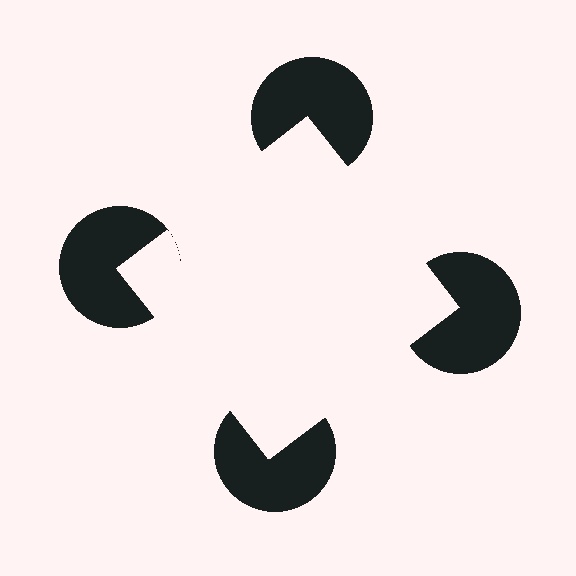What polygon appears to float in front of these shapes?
An illusory square — its edges are inferred from the aligned wedge cuts in the pac-man discs, not physically drawn.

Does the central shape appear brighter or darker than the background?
It typically appears slightly brighter than the background, even though no actual brightness change is drawn.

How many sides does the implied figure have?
4 sides.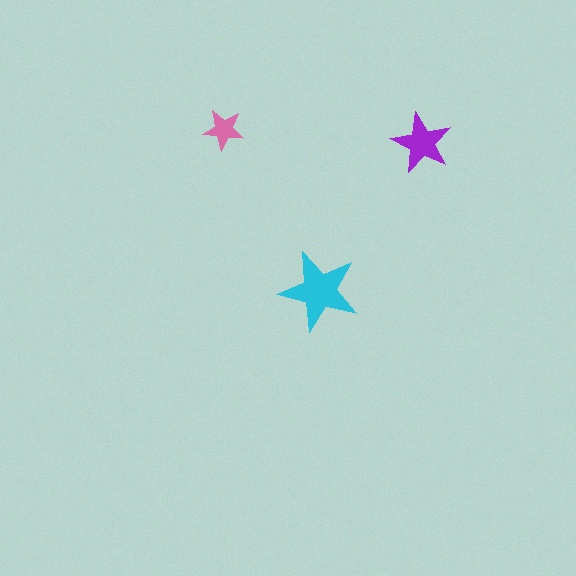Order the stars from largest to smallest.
the cyan one, the purple one, the pink one.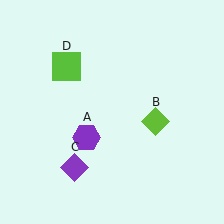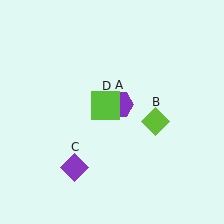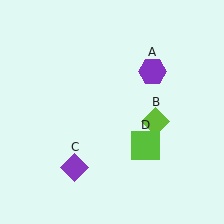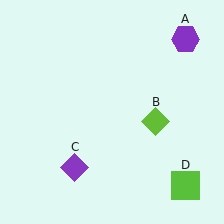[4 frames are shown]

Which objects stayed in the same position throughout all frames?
Lime diamond (object B) and purple diamond (object C) remained stationary.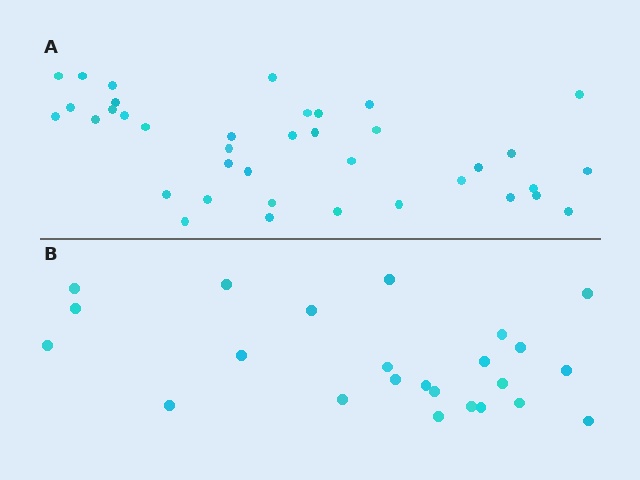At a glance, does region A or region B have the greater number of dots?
Region A (the top region) has more dots.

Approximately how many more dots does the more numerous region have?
Region A has approximately 15 more dots than region B.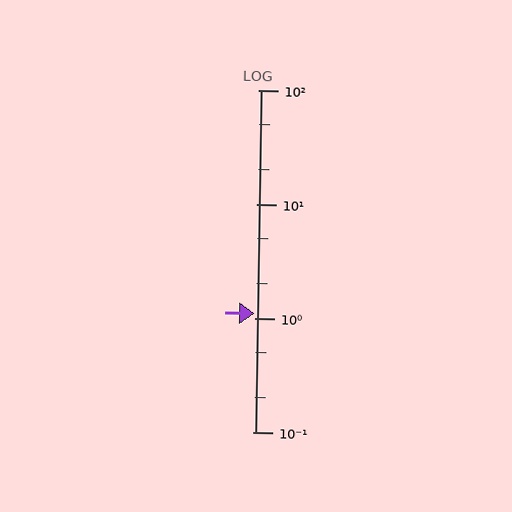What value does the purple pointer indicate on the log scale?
The pointer indicates approximately 1.1.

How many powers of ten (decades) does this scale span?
The scale spans 3 decades, from 0.1 to 100.